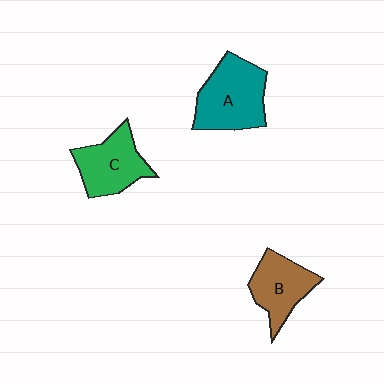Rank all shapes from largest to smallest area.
From largest to smallest: A (teal), C (green), B (brown).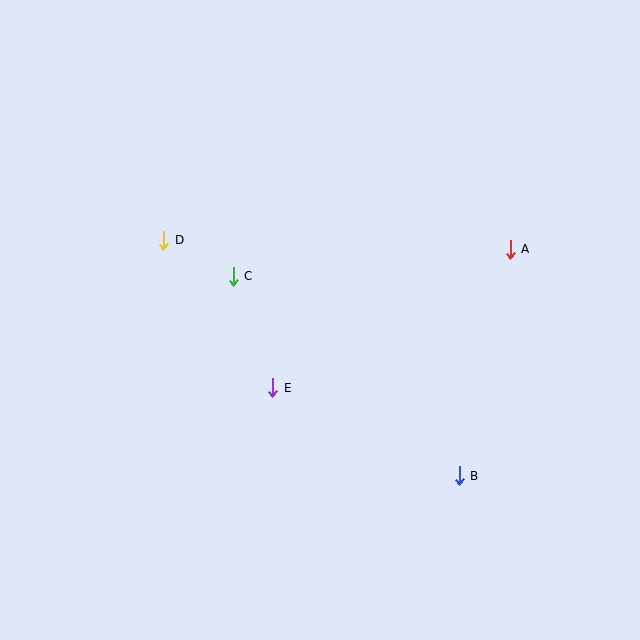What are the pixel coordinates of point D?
Point D is at (164, 240).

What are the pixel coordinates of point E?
Point E is at (273, 388).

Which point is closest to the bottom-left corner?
Point E is closest to the bottom-left corner.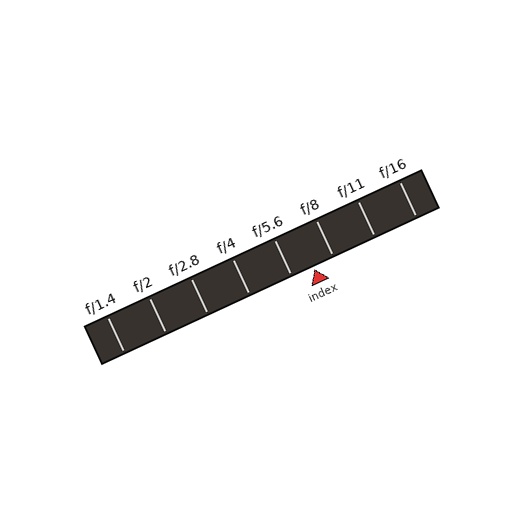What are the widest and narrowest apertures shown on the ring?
The widest aperture shown is f/1.4 and the narrowest is f/16.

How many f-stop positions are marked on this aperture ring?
There are 8 f-stop positions marked.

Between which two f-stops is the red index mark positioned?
The index mark is between f/5.6 and f/8.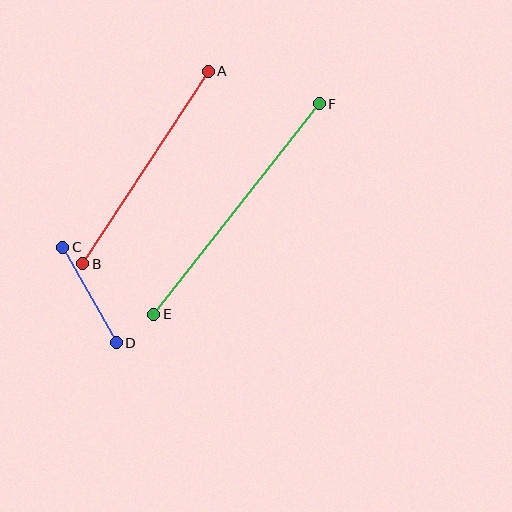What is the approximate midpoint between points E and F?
The midpoint is at approximately (236, 209) pixels.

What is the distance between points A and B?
The distance is approximately 230 pixels.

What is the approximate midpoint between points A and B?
The midpoint is at approximately (145, 167) pixels.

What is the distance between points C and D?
The distance is approximately 109 pixels.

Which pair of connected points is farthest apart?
Points E and F are farthest apart.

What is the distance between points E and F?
The distance is approximately 268 pixels.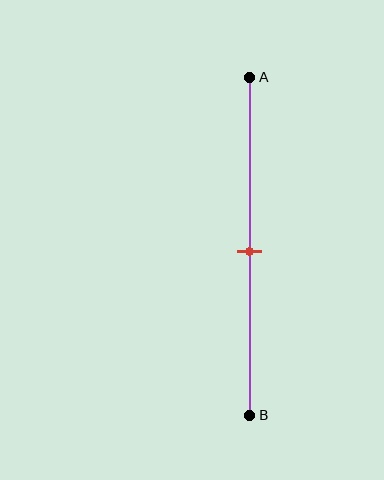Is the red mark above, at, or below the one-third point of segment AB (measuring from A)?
The red mark is below the one-third point of segment AB.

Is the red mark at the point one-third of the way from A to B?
No, the mark is at about 50% from A, not at the 33% one-third point.